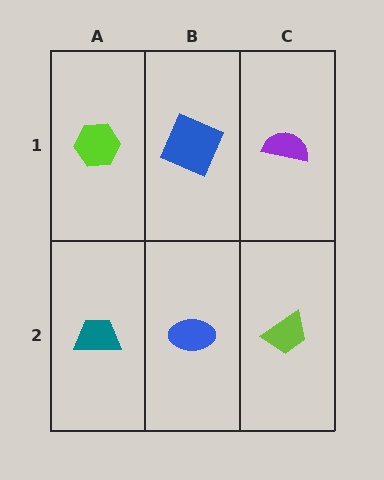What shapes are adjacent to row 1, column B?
A blue ellipse (row 2, column B), a lime hexagon (row 1, column A), a purple semicircle (row 1, column C).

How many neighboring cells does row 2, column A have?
2.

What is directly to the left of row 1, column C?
A blue square.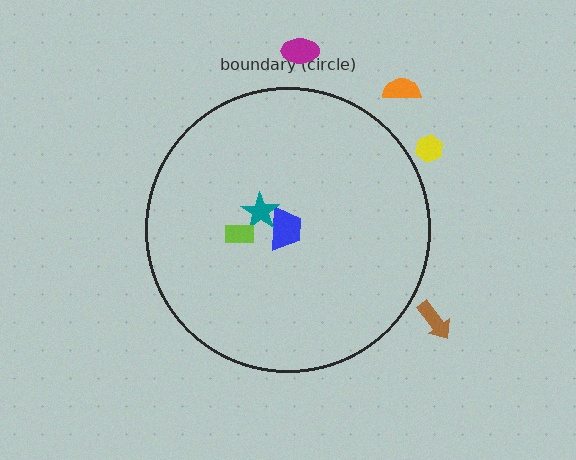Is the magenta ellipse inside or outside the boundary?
Outside.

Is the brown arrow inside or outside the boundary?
Outside.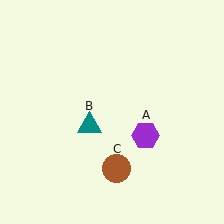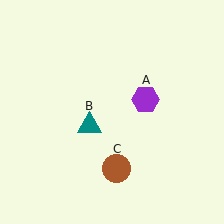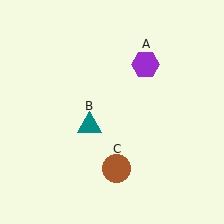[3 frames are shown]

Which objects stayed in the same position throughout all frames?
Teal triangle (object B) and brown circle (object C) remained stationary.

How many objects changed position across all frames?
1 object changed position: purple hexagon (object A).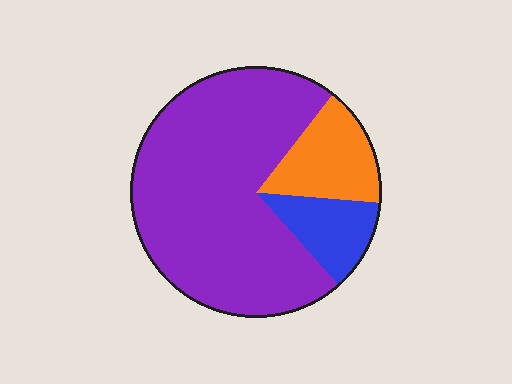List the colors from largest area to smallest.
From largest to smallest: purple, orange, blue.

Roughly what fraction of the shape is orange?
Orange covers around 15% of the shape.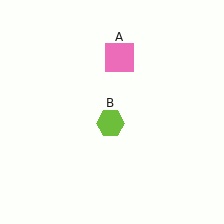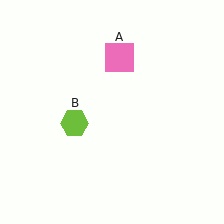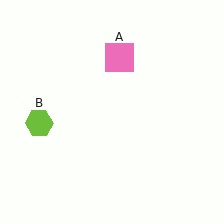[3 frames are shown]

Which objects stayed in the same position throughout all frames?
Pink square (object A) remained stationary.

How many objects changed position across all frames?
1 object changed position: lime hexagon (object B).